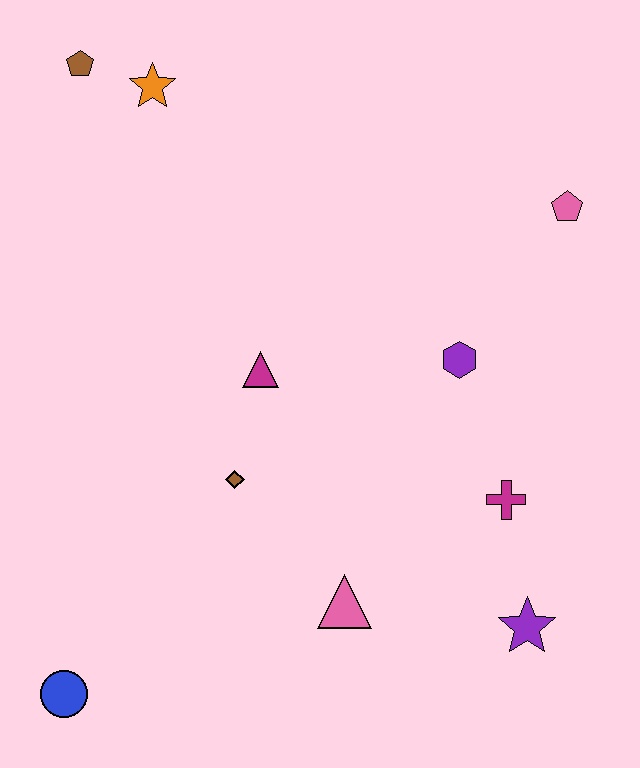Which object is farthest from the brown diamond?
The brown pentagon is farthest from the brown diamond.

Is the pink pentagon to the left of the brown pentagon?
No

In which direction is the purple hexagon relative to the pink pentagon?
The purple hexagon is below the pink pentagon.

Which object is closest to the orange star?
The brown pentagon is closest to the orange star.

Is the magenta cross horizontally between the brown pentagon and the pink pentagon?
Yes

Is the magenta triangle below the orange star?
Yes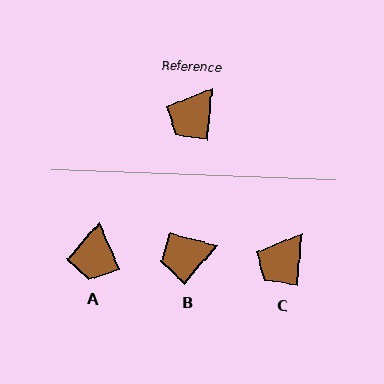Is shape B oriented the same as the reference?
No, it is off by about 35 degrees.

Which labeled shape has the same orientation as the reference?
C.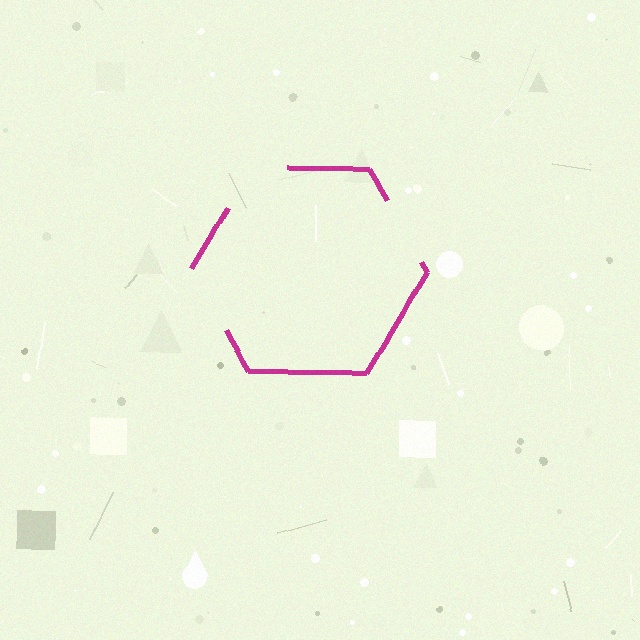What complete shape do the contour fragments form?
The contour fragments form a hexagon.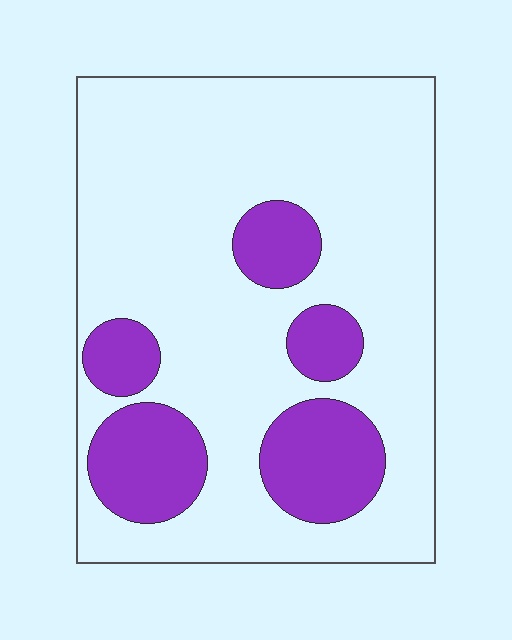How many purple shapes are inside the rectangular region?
5.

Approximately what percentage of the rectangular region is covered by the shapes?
Approximately 25%.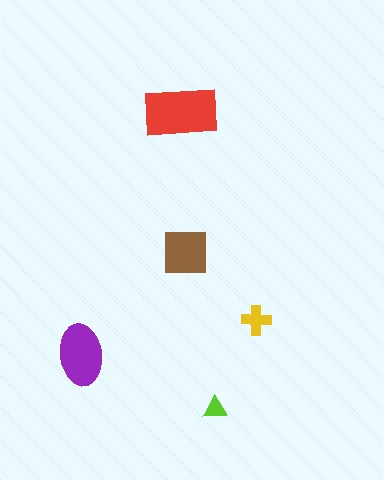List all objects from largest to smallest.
The red rectangle, the purple ellipse, the brown square, the yellow cross, the lime triangle.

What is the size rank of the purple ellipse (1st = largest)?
2nd.